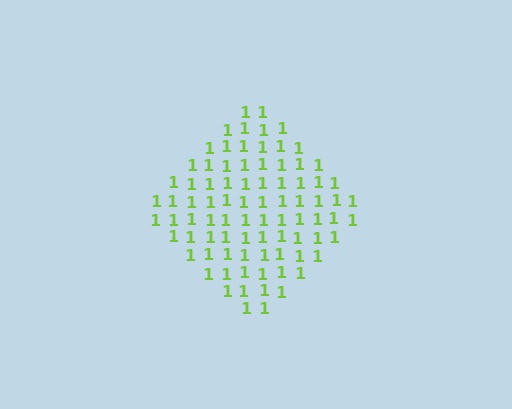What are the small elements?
The small elements are digit 1's.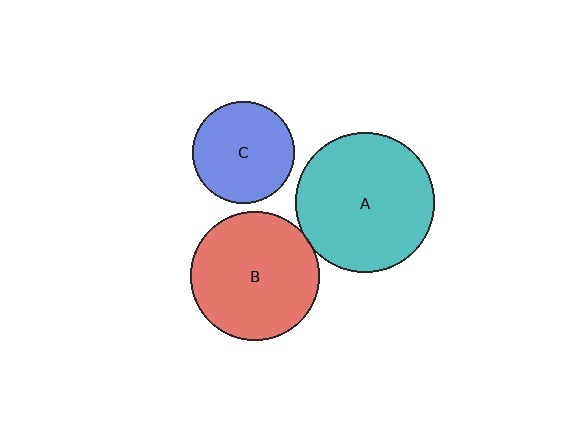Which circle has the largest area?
Circle A (teal).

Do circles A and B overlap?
Yes.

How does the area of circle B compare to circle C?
Approximately 1.6 times.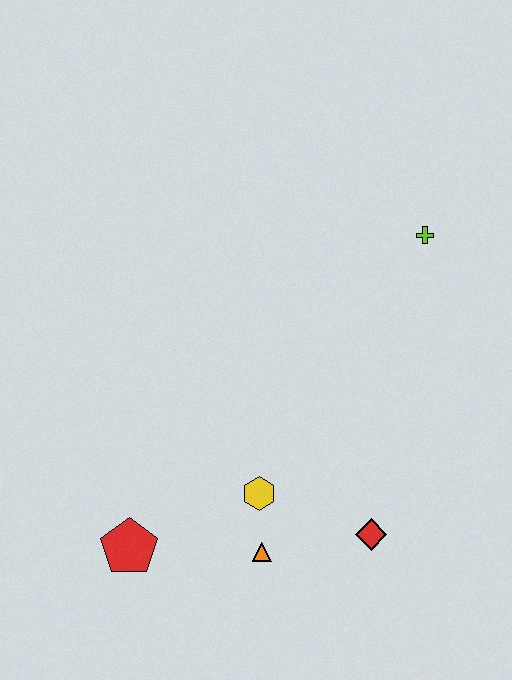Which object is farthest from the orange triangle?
The lime cross is farthest from the orange triangle.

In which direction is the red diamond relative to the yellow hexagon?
The red diamond is to the right of the yellow hexagon.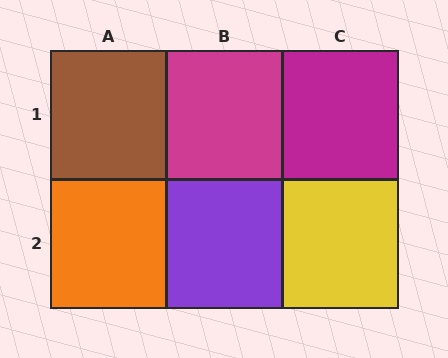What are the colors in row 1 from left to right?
Brown, magenta, magenta.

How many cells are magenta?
2 cells are magenta.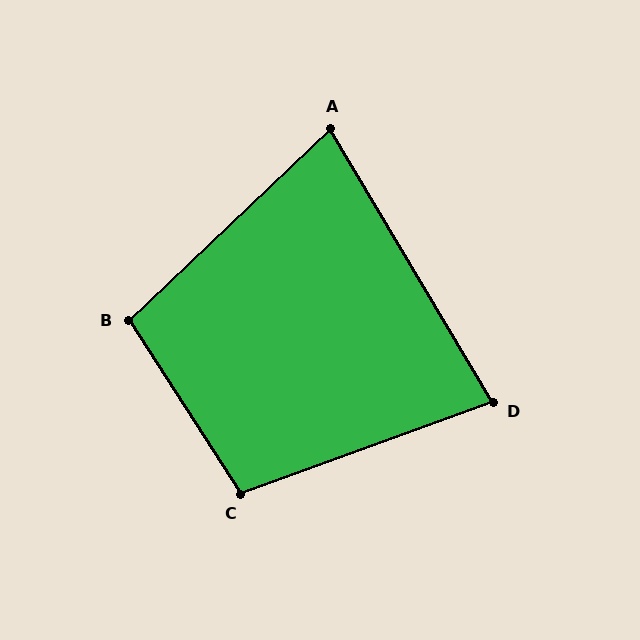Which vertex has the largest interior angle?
C, at approximately 103 degrees.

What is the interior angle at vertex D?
Approximately 79 degrees (acute).